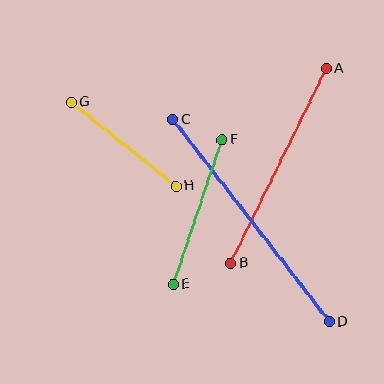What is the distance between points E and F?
The distance is approximately 153 pixels.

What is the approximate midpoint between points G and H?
The midpoint is at approximately (124, 144) pixels.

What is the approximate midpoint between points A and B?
The midpoint is at approximately (278, 166) pixels.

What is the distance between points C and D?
The distance is approximately 256 pixels.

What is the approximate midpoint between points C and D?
The midpoint is at approximately (251, 221) pixels.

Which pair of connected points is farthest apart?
Points C and D are farthest apart.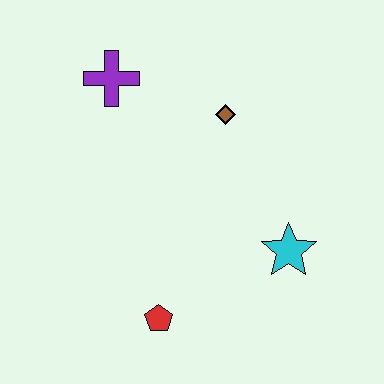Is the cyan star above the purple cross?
No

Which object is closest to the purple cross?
The brown diamond is closest to the purple cross.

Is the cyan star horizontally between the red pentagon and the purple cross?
No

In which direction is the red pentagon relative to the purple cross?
The red pentagon is below the purple cross.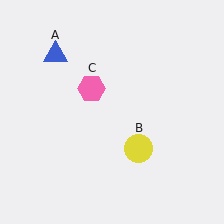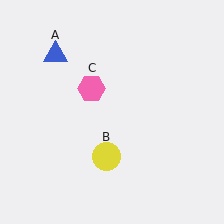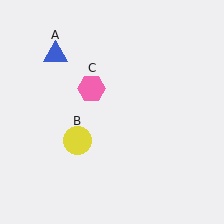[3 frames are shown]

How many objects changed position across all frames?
1 object changed position: yellow circle (object B).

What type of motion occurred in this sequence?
The yellow circle (object B) rotated clockwise around the center of the scene.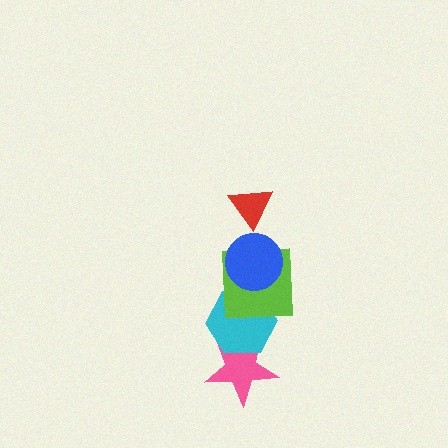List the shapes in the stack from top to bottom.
From top to bottom: the red triangle, the blue circle, the lime square, the cyan hexagon, the pink star.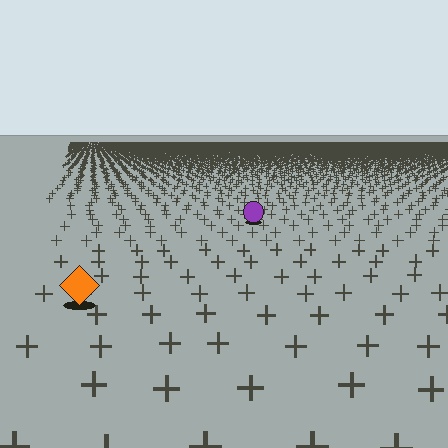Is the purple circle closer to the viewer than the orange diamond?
No. The orange diamond is closer — you can tell from the texture gradient: the ground texture is coarser near it.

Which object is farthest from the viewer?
The purple circle is farthest from the viewer. It appears smaller and the ground texture around it is denser.